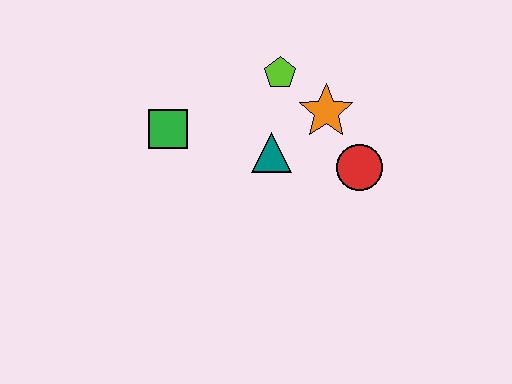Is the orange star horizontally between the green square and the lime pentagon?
No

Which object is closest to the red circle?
The orange star is closest to the red circle.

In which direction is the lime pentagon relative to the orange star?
The lime pentagon is to the left of the orange star.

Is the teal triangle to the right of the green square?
Yes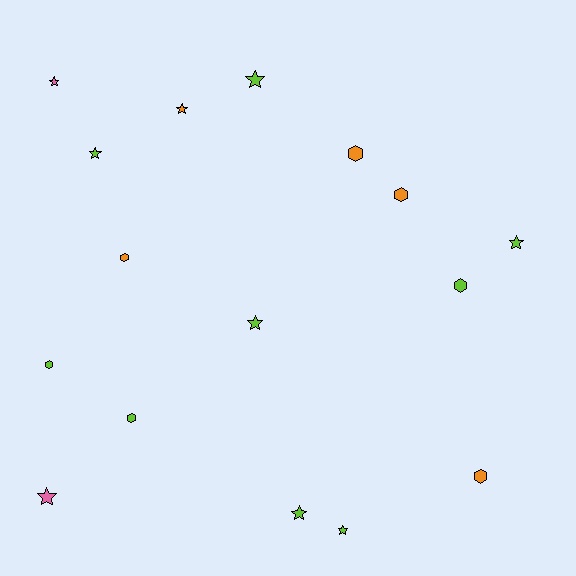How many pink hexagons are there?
There are no pink hexagons.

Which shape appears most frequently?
Star, with 9 objects.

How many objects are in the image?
There are 16 objects.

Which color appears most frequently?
Lime, with 9 objects.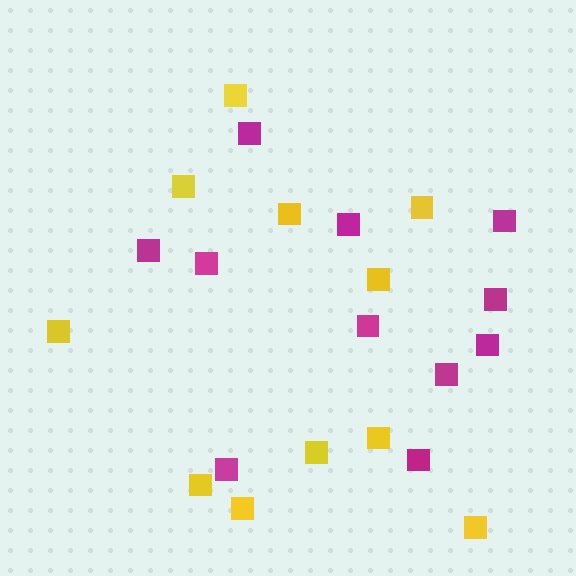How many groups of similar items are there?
There are 2 groups: one group of yellow squares (11) and one group of magenta squares (11).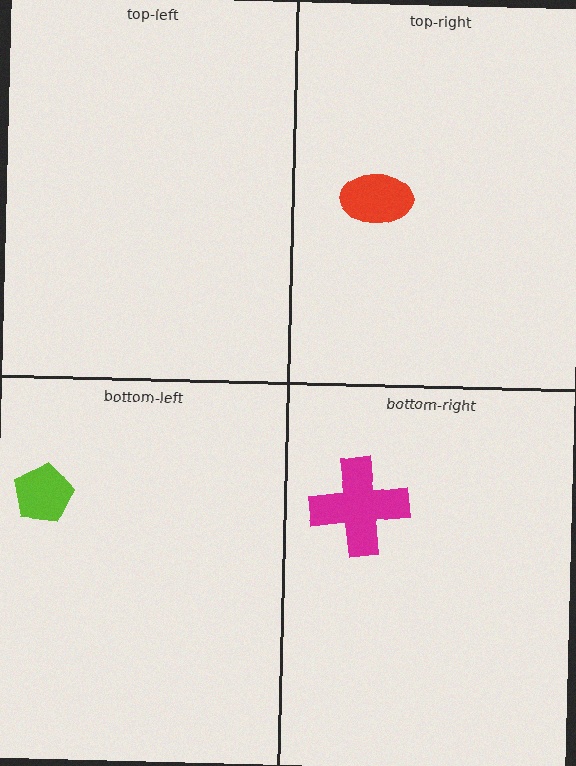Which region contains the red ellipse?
The top-right region.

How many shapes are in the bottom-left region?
1.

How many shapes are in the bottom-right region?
1.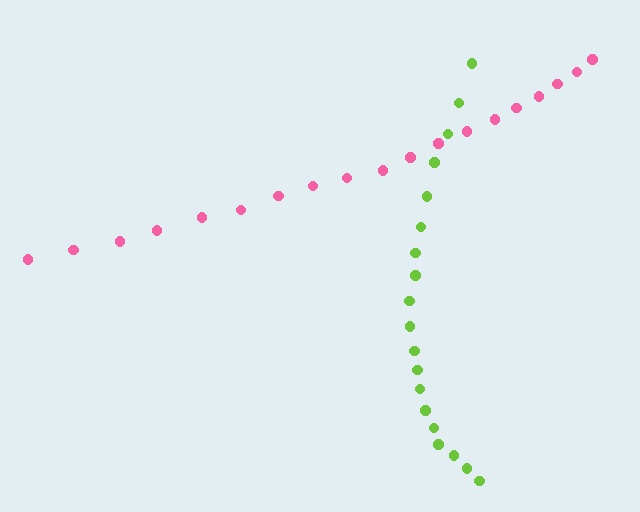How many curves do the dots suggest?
There are 2 distinct paths.